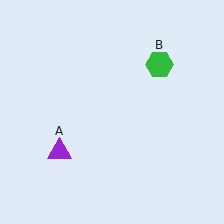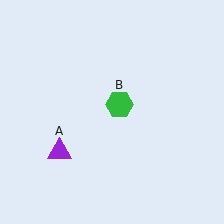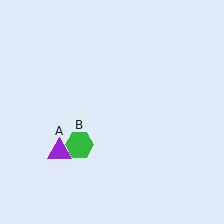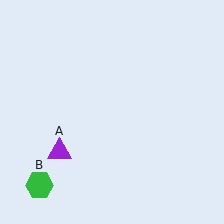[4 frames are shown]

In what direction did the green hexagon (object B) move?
The green hexagon (object B) moved down and to the left.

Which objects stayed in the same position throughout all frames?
Purple triangle (object A) remained stationary.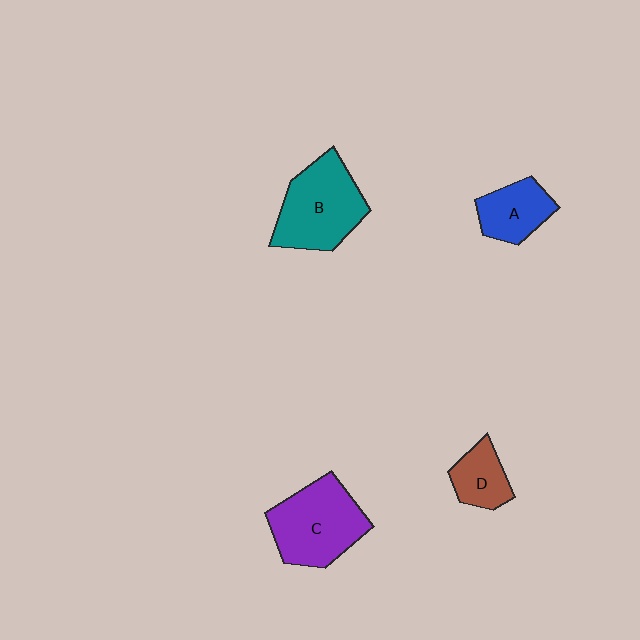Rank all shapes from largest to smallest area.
From largest to smallest: B (teal), C (purple), A (blue), D (brown).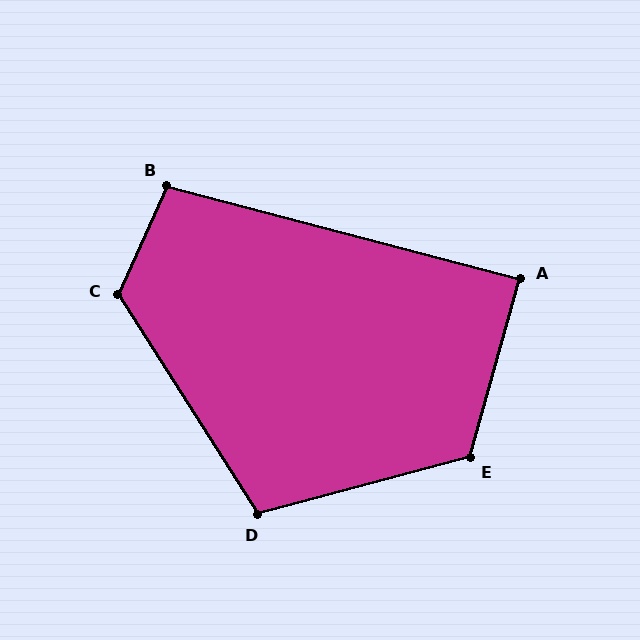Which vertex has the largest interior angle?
C, at approximately 123 degrees.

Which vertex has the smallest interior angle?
A, at approximately 89 degrees.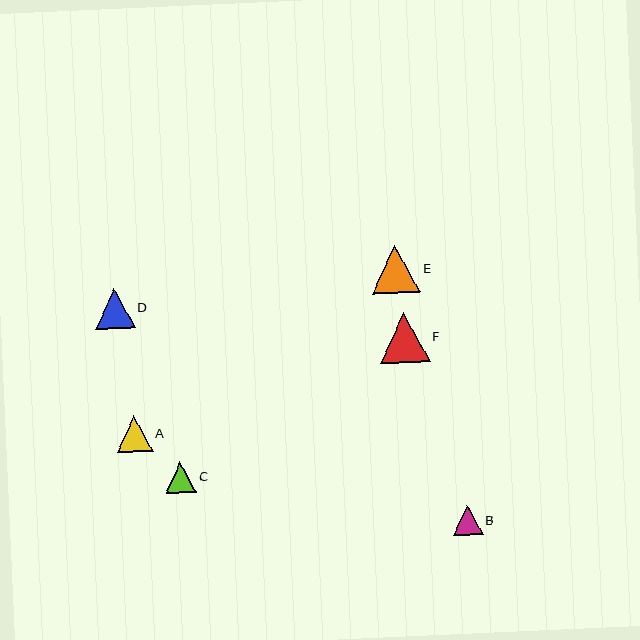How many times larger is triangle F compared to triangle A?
Triangle F is approximately 1.4 times the size of triangle A.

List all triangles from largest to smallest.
From largest to smallest: F, E, D, A, C, B.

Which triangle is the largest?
Triangle F is the largest with a size of approximately 50 pixels.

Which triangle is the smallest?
Triangle B is the smallest with a size of approximately 30 pixels.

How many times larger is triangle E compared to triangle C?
Triangle E is approximately 1.6 times the size of triangle C.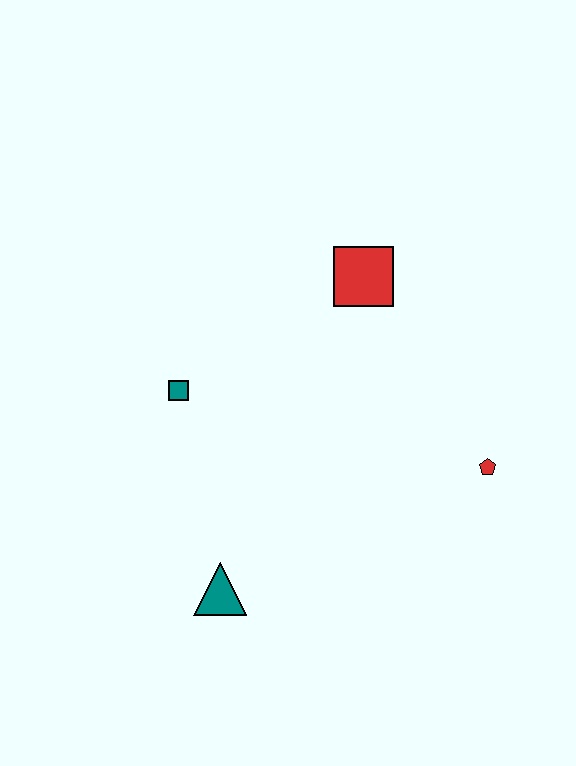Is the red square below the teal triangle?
No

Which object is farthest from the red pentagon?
The teal square is farthest from the red pentagon.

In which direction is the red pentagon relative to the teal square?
The red pentagon is to the right of the teal square.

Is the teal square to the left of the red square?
Yes